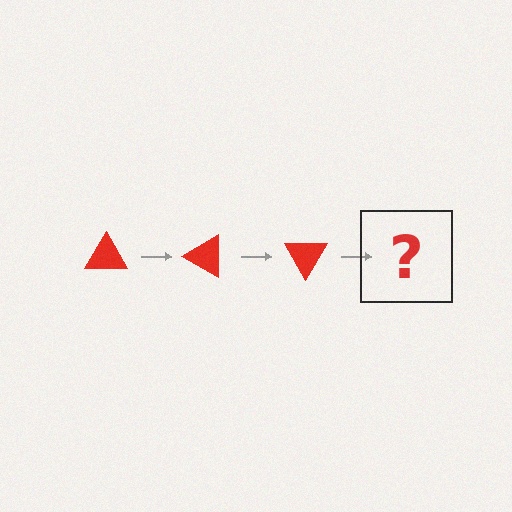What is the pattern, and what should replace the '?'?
The pattern is that the triangle rotates 30 degrees each step. The '?' should be a red triangle rotated 90 degrees.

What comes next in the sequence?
The next element should be a red triangle rotated 90 degrees.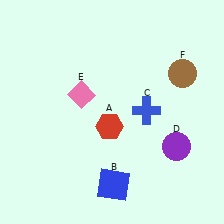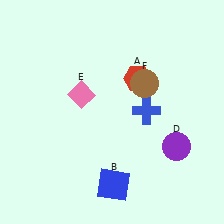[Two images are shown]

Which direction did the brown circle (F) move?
The brown circle (F) moved left.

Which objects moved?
The objects that moved are: the red hexagon (A), the brown circle (F).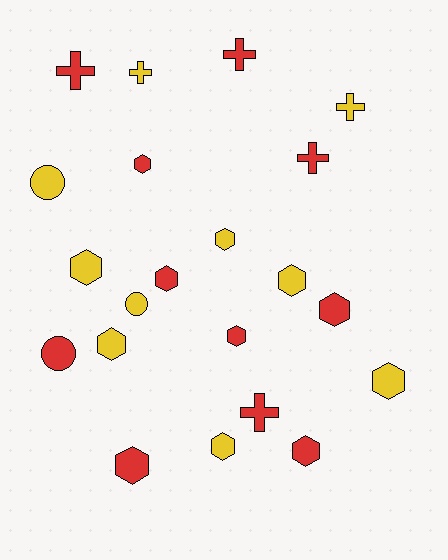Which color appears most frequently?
Red, with 11 objects.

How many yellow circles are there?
There are 2 yellow circles.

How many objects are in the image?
There are 21 objects.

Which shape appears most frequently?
Hexagon, with 12 objects.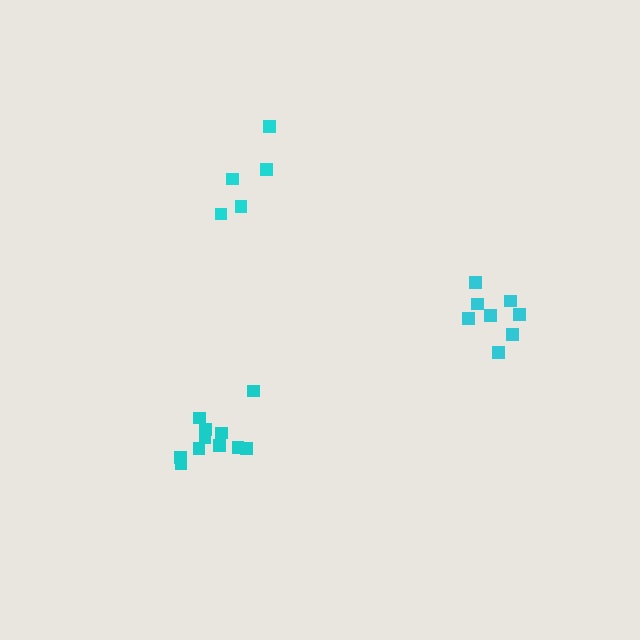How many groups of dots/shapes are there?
There are 3 groups.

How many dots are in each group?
Group 1: 8 dots, Group 2: 5 dots, Group 3: 11 dots (24 total).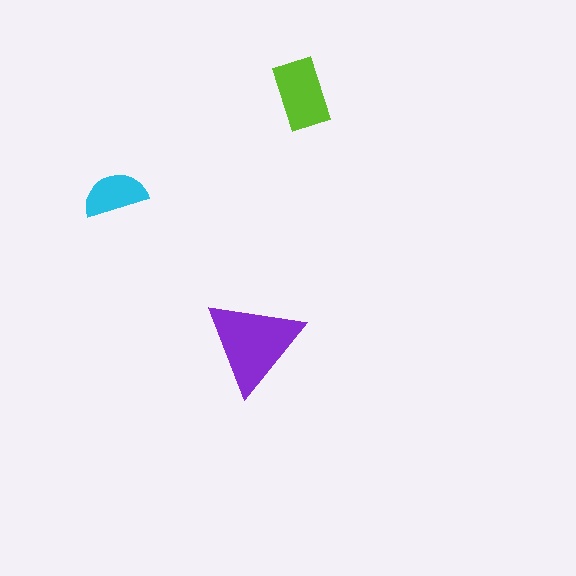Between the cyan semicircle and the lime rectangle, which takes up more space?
The lime rectangle.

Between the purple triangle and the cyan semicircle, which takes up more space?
The purple triangle.